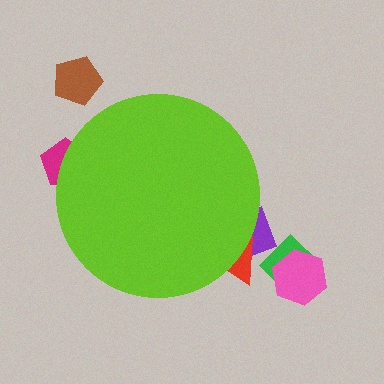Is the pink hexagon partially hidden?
No, the pink hexagon is fully visible.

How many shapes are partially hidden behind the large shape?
3 shapes are partially hidden.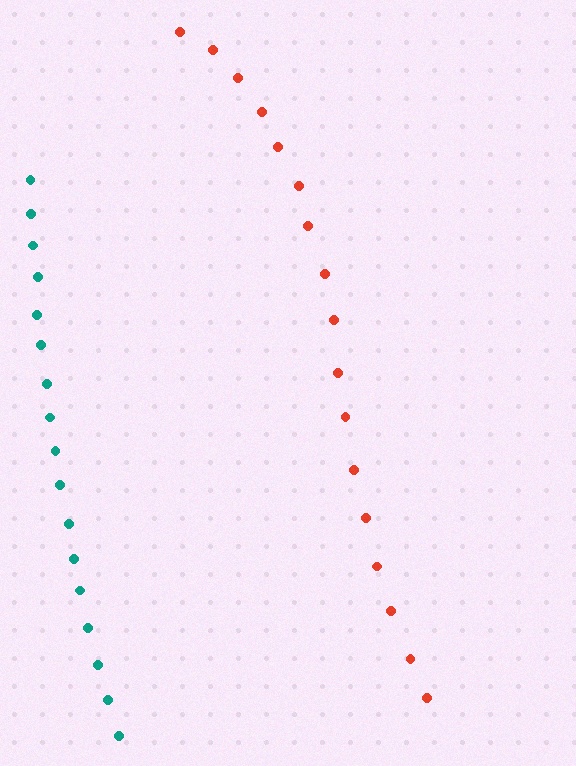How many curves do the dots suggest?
There are 2 distinct paths.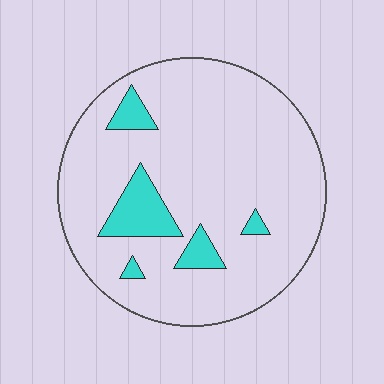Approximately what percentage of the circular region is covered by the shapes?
Approximately 10%.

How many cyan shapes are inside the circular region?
5.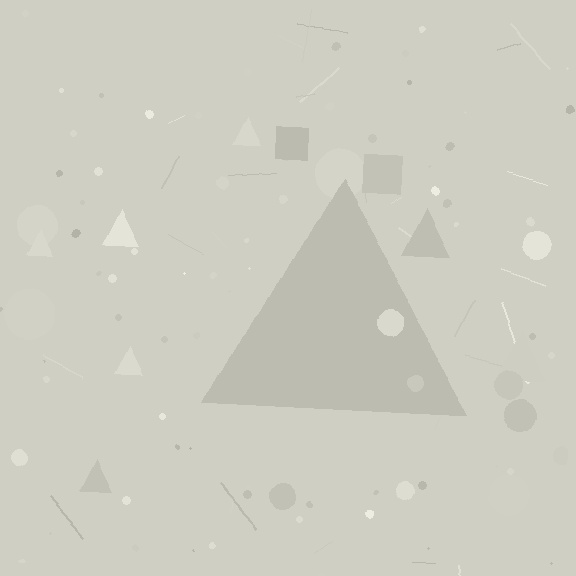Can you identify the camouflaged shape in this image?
The camouflaged shape is a triangle.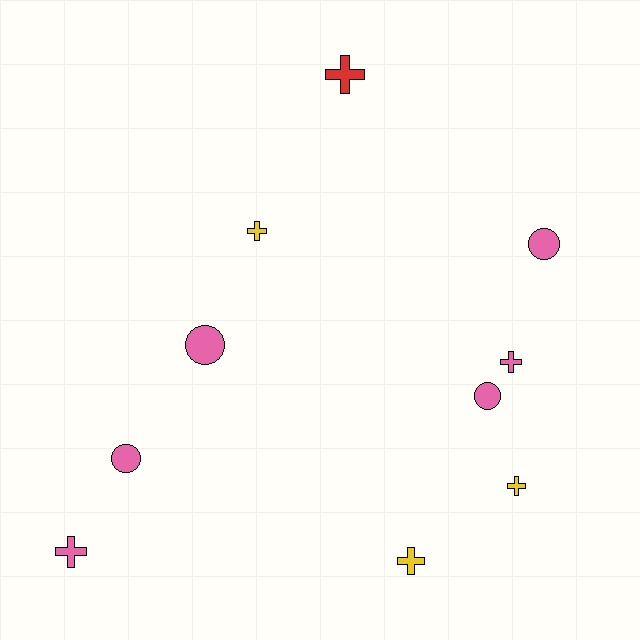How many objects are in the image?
There are 10 objects.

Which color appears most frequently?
Pink, with 6 objects.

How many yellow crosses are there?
There are 3 yellow crosses.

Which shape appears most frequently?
Cross, with 6 objects.